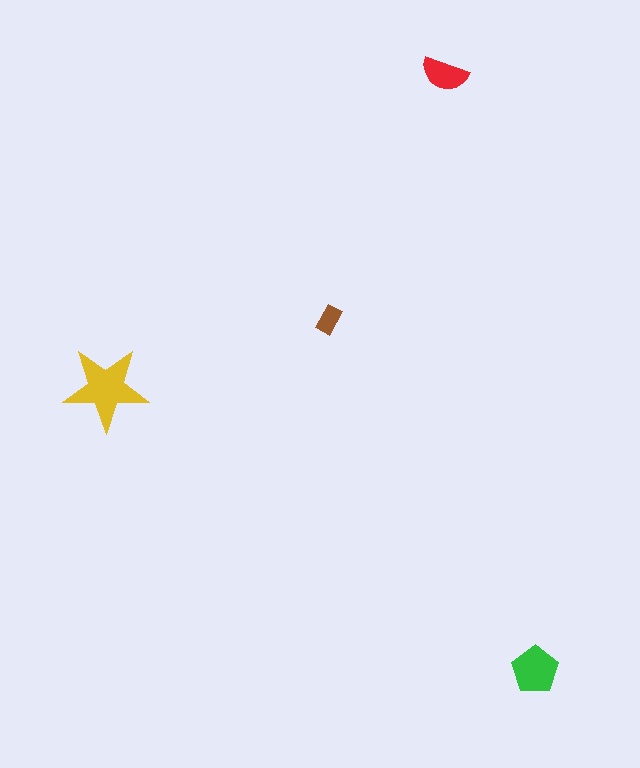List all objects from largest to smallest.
The yellow star, the green pentagon, the red semicircle, the brown rectangle.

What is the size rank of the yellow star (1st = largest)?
1st.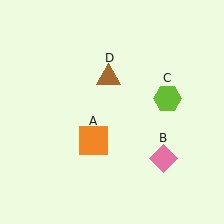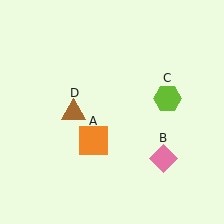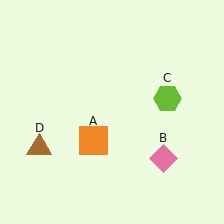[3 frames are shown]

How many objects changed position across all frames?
1 object changed position: brown triangle (object D).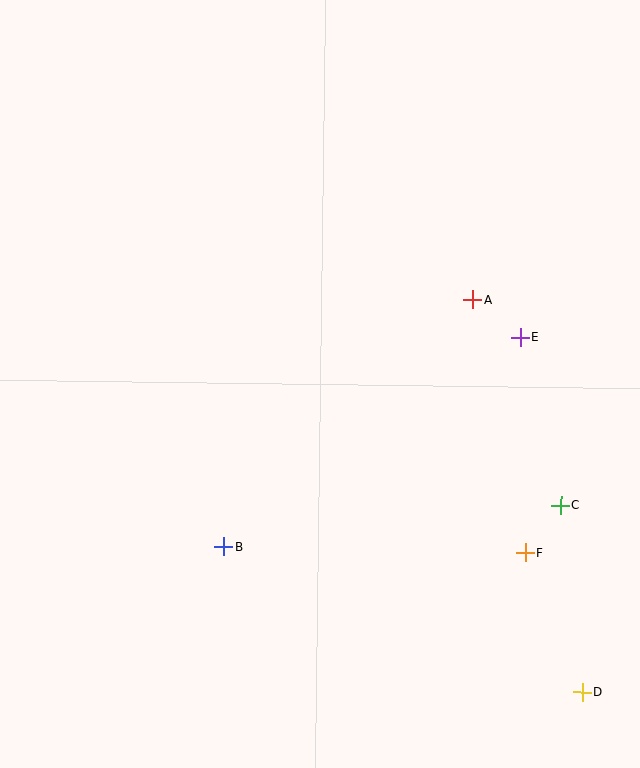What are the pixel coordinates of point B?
Point B is at (224, 547).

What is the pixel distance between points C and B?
The distance between C and B is 340 pixels.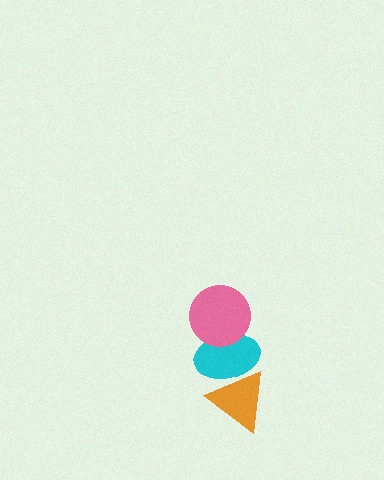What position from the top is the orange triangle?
The orange triangle is 3rd from the top.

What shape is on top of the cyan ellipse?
The pink circle is on top of the cyan ellipse.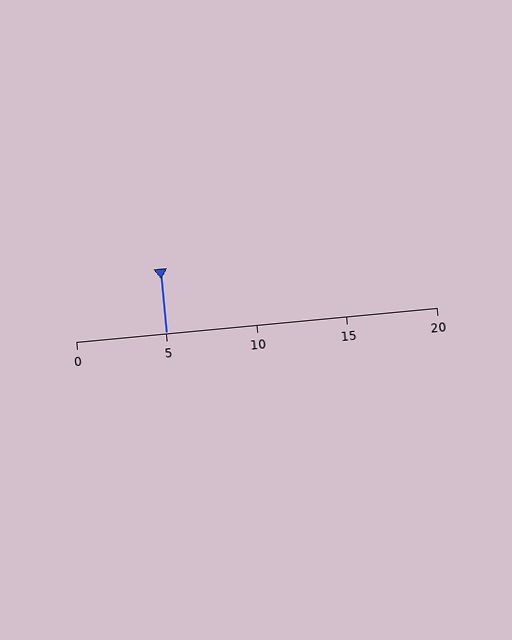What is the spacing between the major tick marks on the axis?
The major ticks are spaced 5 apart.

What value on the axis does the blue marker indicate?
The marker indicates approximately 5.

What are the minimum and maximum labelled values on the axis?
The axis runs from 0 to 20.